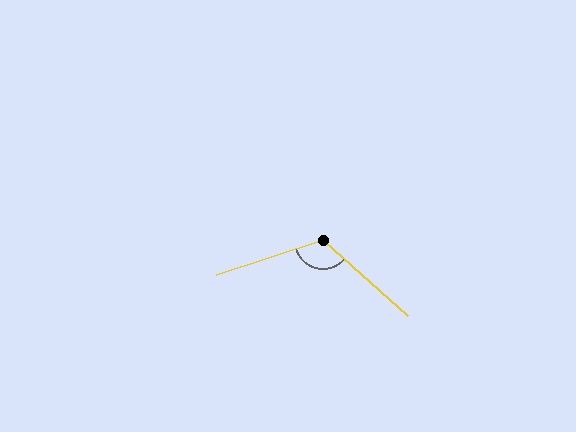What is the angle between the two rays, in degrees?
Approximately 120 degrees.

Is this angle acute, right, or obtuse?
It is obtuse.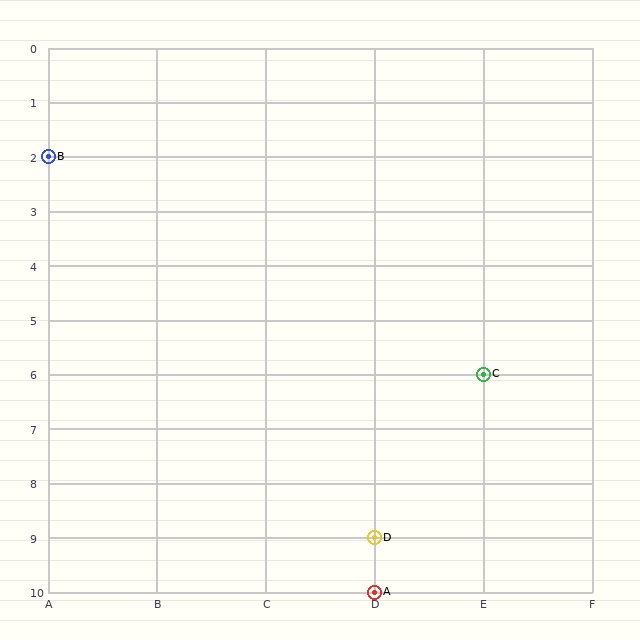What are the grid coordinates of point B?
Point B is at grid coordinates (A, 2).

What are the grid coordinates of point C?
Point C is at grid coordinates (E, 6).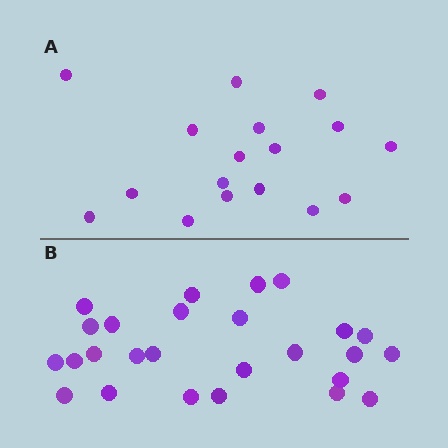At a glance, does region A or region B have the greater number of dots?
Region B (the bottom region) has more dots.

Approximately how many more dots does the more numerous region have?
Region B has roughly 8 or so more dots than region A.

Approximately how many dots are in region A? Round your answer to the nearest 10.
About 20 dots. (The exact count is 17, which rounds to 20.)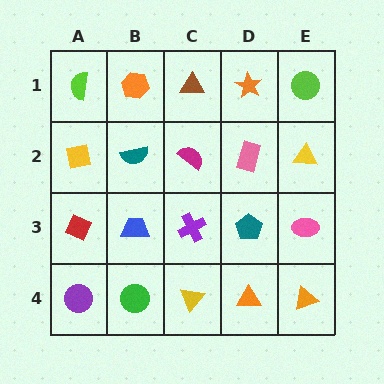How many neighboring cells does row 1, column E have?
2.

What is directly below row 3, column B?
A green circle.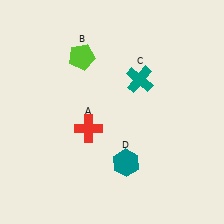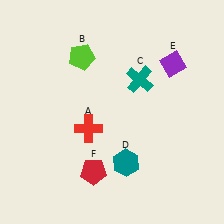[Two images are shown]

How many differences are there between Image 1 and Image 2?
There are 2 differences between the two images.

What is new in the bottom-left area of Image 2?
A red pentagon (F) was added in the bottom-left area of Image 2.